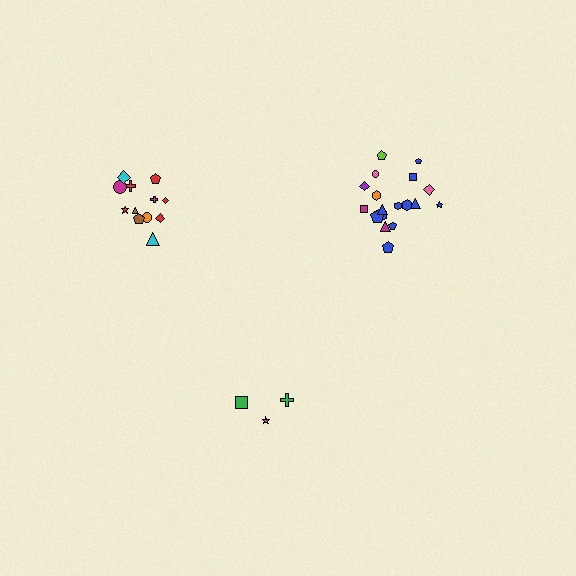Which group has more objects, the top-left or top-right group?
The top-right group.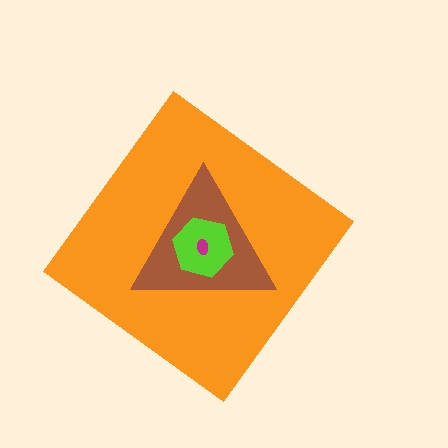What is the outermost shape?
The orange diamond.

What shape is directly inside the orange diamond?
The brown triangle.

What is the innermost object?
The magenta ellipse.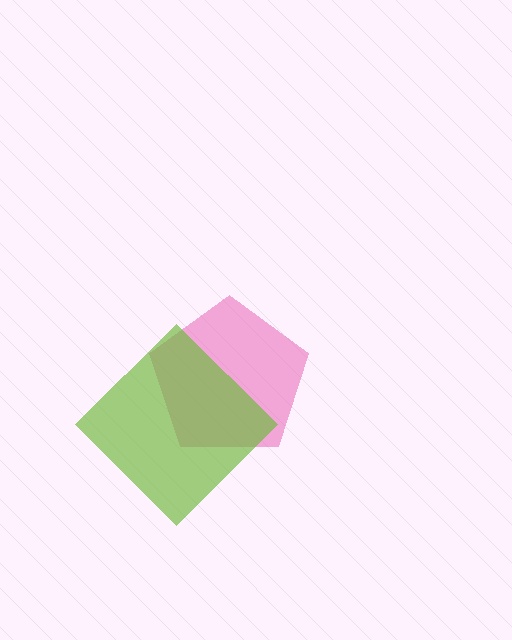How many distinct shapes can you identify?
There are 2 distinct shapes: a pink pentagon, a lime diamond.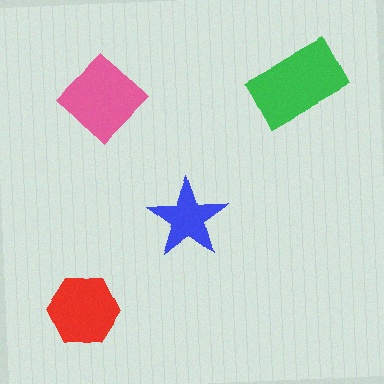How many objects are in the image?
There are 4 objects in the image.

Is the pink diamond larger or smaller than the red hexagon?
Larger.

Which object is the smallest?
The blue star.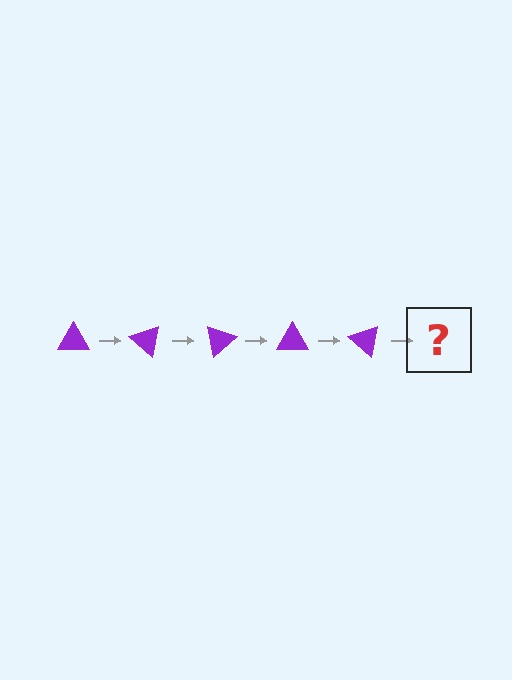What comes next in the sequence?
The next element should be a purple triangle rotated 200 degrees.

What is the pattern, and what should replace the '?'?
The pattern is that the triangle rotates 40 degrees each step. The '?' should be a purple triangle rotated 200 degrees.